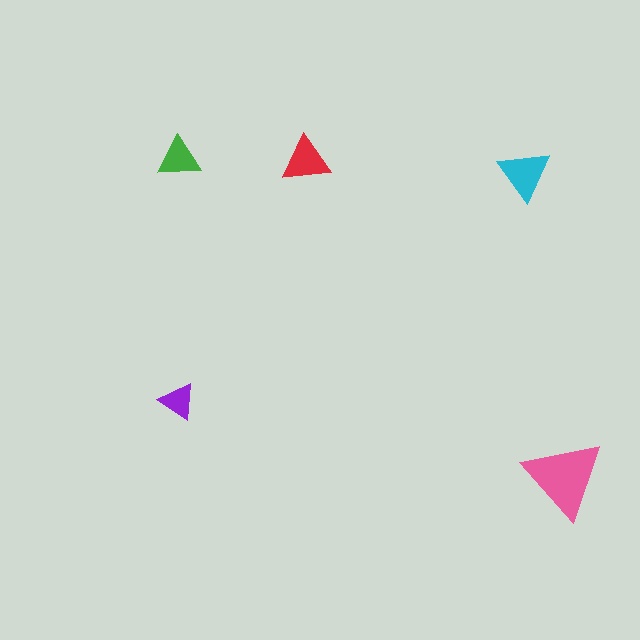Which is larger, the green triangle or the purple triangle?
The green one.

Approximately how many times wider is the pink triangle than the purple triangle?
About 2 times wider.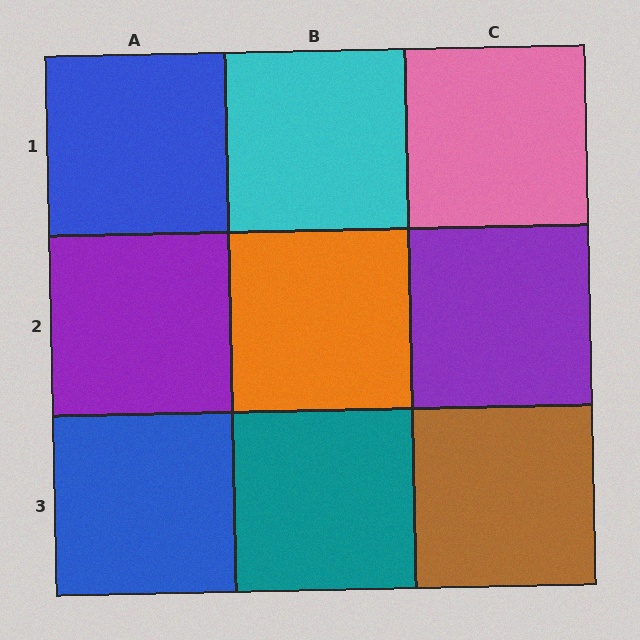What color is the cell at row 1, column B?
Cyan.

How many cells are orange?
1 cell is orange.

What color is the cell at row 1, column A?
Blue.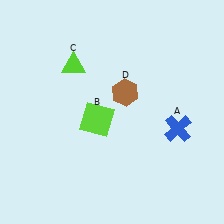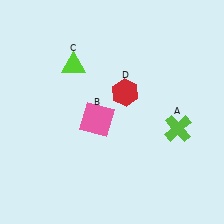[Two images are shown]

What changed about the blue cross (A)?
In Image 1, A is blue. In Image 2, it changed to lime.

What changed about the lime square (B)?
In Image 1, B is lime. In Image 2, it changed to pink.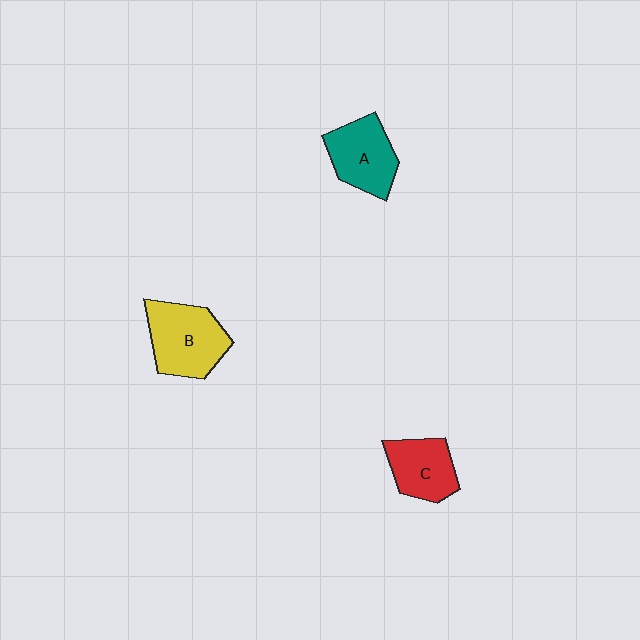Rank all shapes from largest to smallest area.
From largest to smallest: B (yellow), A (teal), C (red).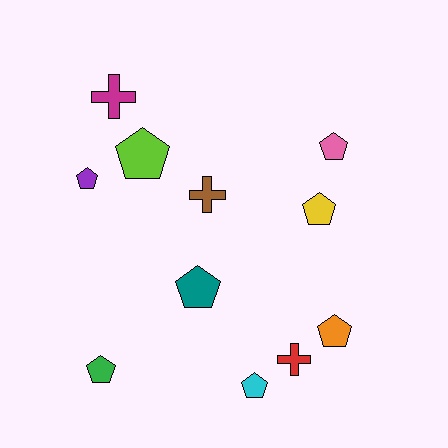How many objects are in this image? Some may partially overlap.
There are 11 objects.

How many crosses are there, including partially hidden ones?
There are 3 crosses.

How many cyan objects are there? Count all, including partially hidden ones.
There is 1 cyan object.